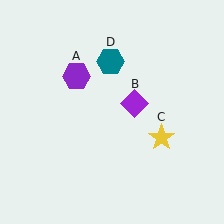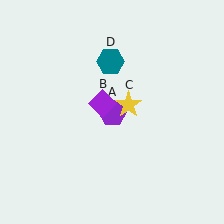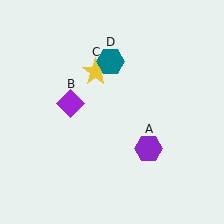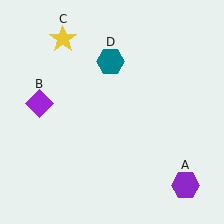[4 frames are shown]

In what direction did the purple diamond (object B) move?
The purple diamond (object B) moved left.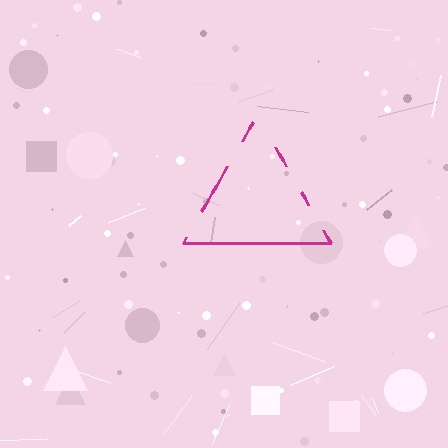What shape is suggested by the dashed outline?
The dashed outline suggests a triangle.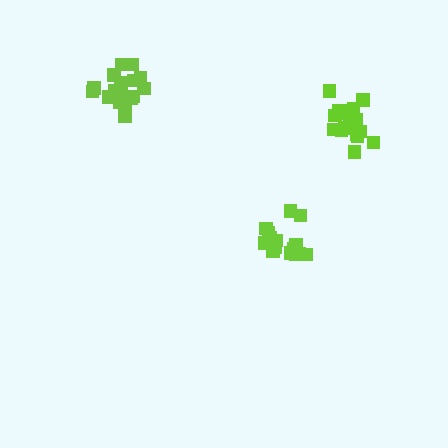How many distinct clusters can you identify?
There are 3 distinct clusters.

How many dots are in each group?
Group 1: 19 dots, Group 2: 15 dots, Group 3: 18 dots (52 total).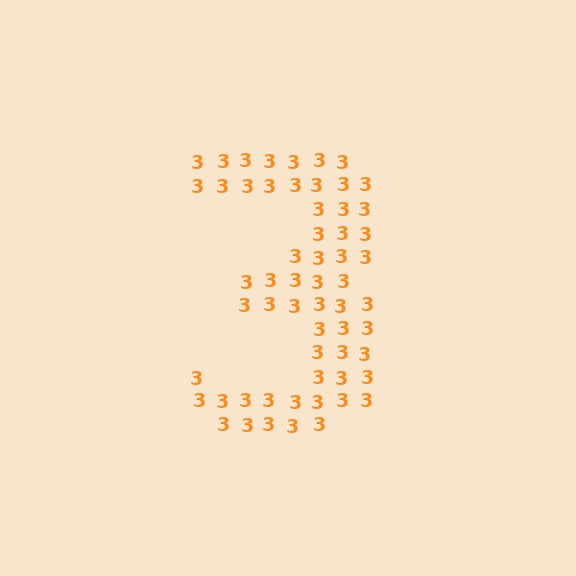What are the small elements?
The small elements are digit 3's.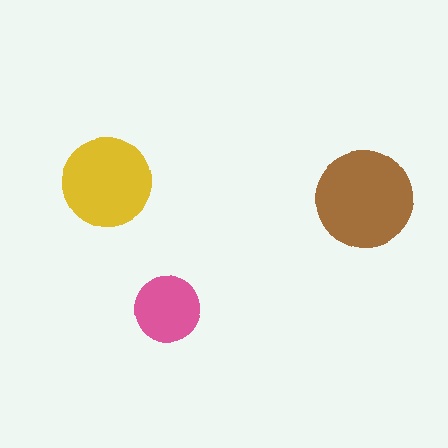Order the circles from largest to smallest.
the brown one, the yellow one, the pink one.